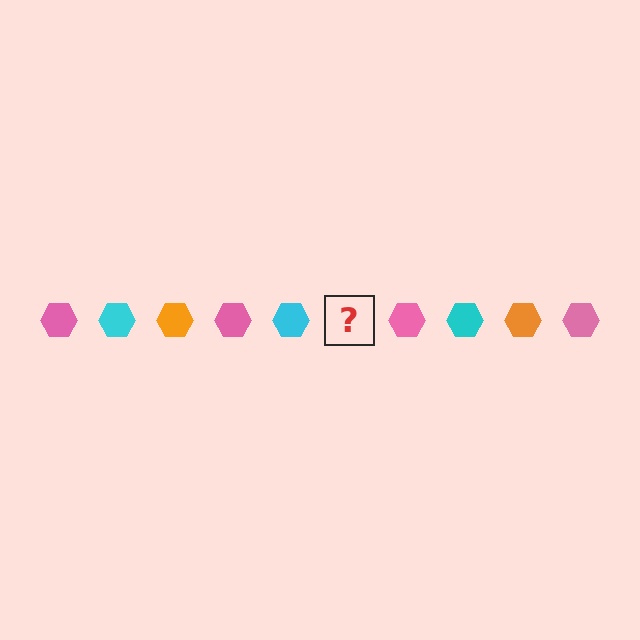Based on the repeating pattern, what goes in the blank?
The blank should be an orange hexagon.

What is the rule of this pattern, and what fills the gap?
The rule is that the pattern cycles through pink, cyan, orange hexagons. The gap should be filled with an orange hexagon.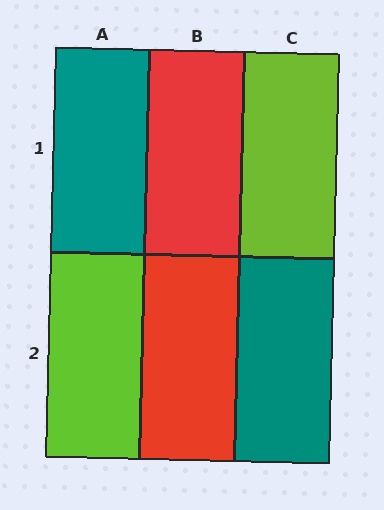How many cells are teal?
2 cells are teal.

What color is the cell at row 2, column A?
Lime.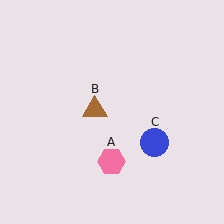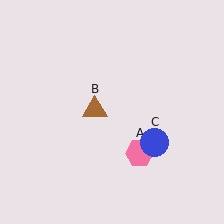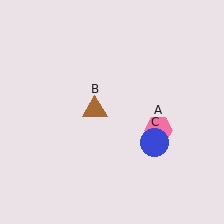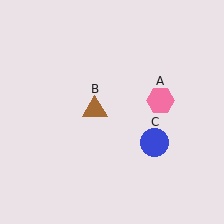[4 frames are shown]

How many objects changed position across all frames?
1 object changed position: pink hexagon (object A).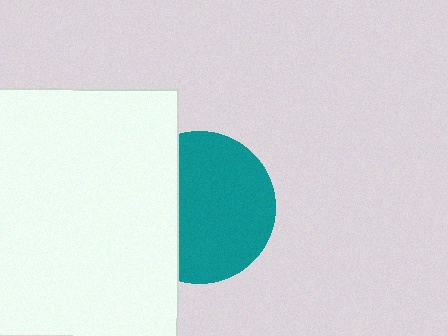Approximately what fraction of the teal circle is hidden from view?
Roughly 33% of the teal circle is hidden behind the white rectangle.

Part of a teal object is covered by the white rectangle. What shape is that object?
It is a circle.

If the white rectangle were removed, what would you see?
You would see the complete teal circle.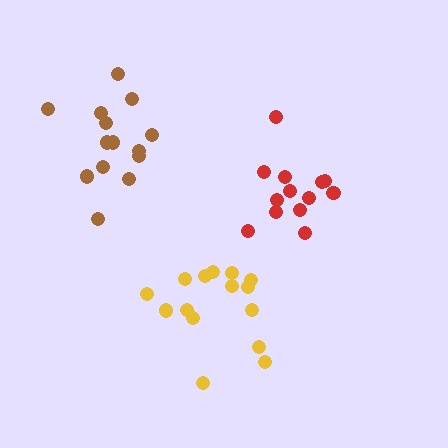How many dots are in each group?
Group 1: 15 dots, Group 2: 13 dots, Group 3: 14 dots (42 total).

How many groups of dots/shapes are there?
There are 3 groups.